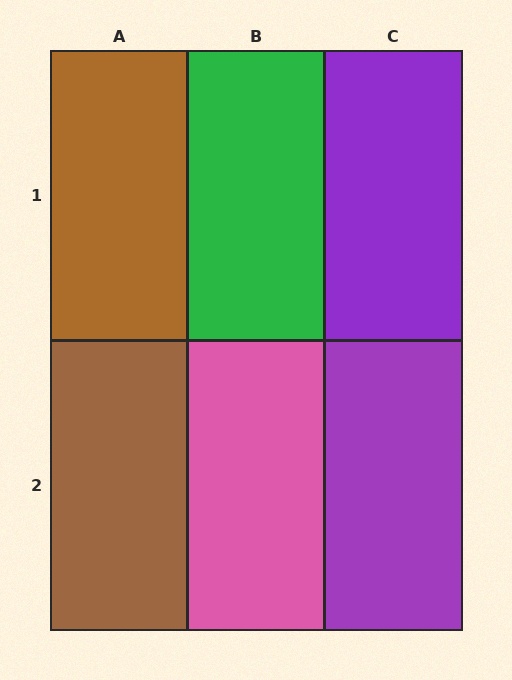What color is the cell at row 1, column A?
Brown.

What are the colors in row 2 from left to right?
Brown, pink, purple.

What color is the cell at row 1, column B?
Green.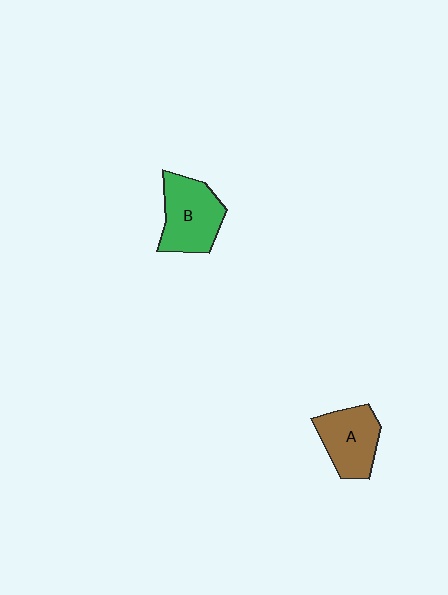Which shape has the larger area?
Shape B (green).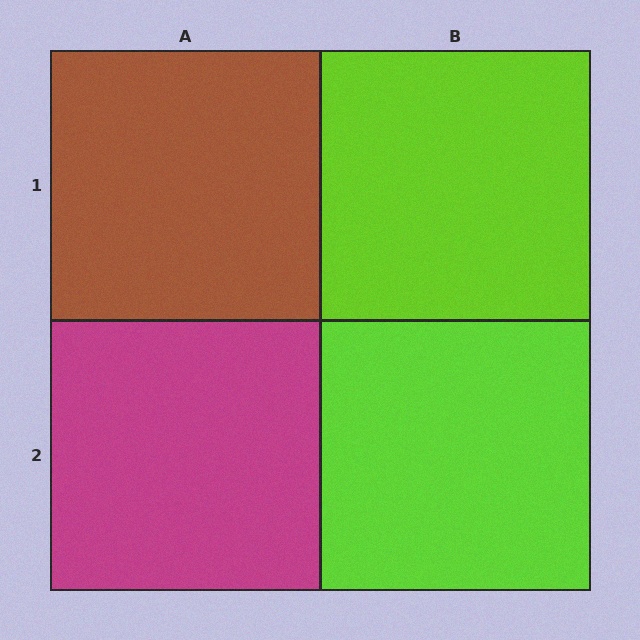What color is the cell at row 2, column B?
Lime.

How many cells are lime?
2 cells are lime.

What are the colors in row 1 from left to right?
Brown, lime.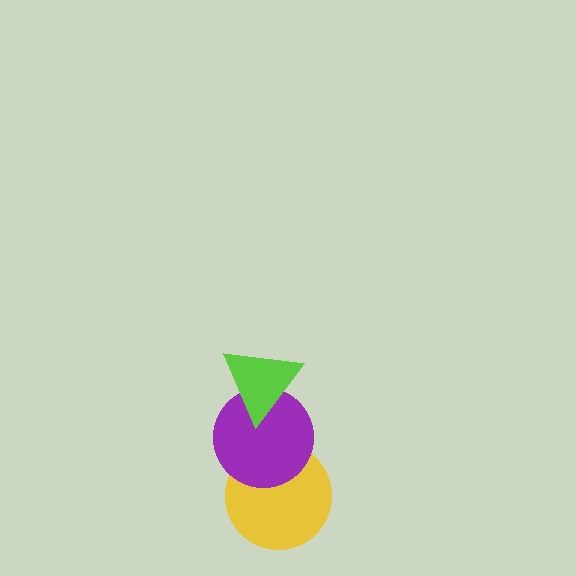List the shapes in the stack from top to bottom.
From top to bottom: the lime triangle, the purple circle, the yellow circle.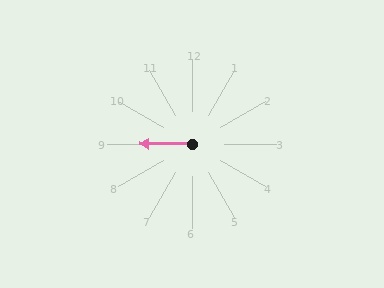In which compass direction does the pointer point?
West.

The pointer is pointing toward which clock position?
Roughly 9 o'clock.